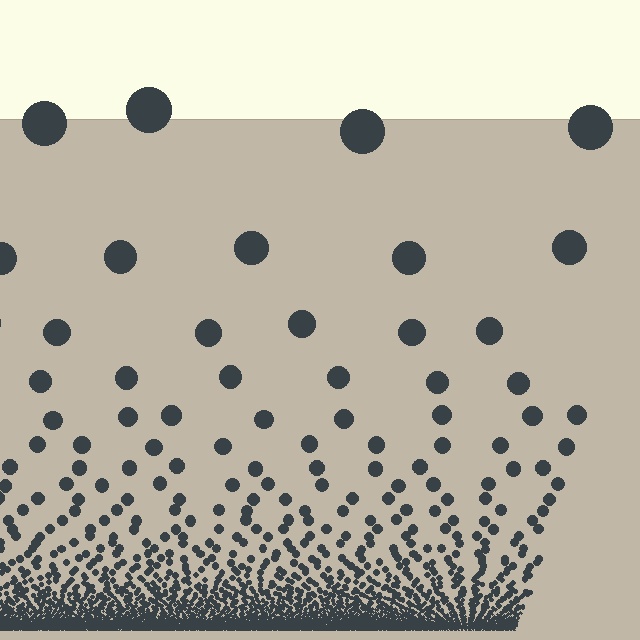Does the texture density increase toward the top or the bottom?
Density increases toward the bottom.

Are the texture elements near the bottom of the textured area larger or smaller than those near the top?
Smaller. The gradient is inverted — elements near the bottom are smaller and denser.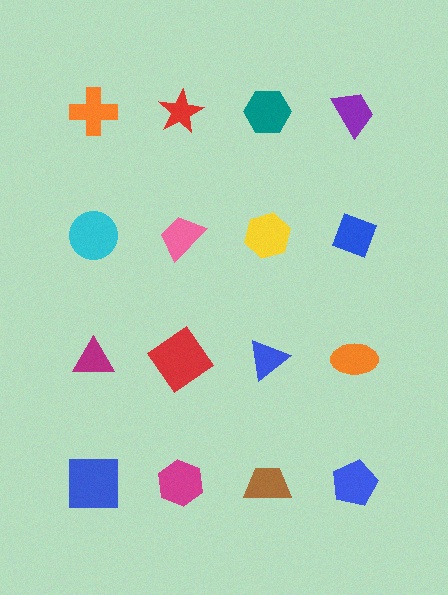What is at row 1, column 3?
A teal hexagon.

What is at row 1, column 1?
An orange cross.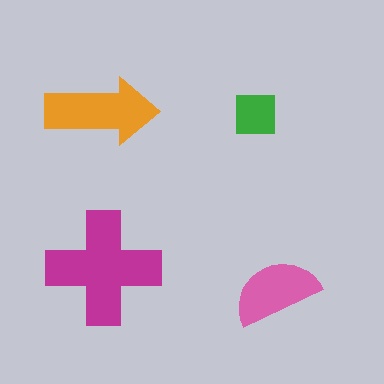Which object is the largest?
The magenta cross.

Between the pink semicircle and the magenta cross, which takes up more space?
The magenta cross.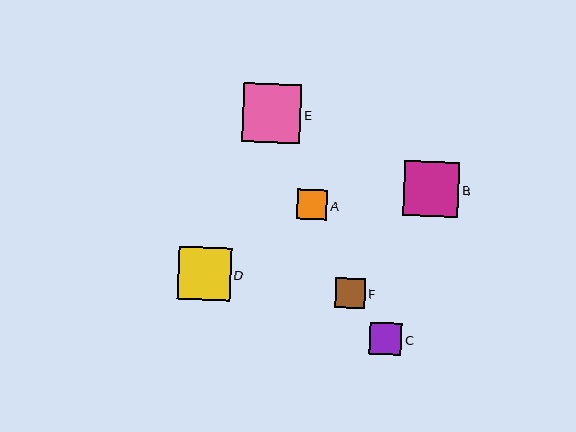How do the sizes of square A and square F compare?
Square A and square F are approximately the same size.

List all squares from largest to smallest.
From largest to smallest: E, B, D, C, A, F.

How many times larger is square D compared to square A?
Square D is approximately 1.7 times the size of square A.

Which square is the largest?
Square E is the largest with a size of approximately 58 pixels.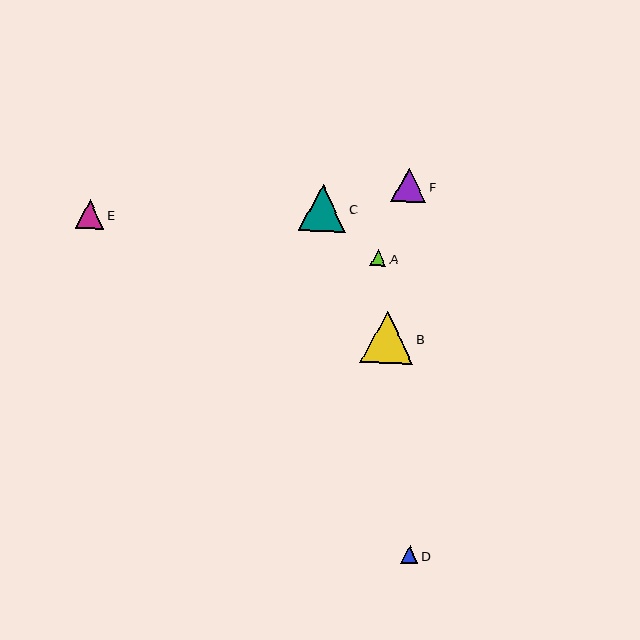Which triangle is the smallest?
Triangle A is the smallest with a size of approximately 16 pixels.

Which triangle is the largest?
Triangle B is the largest with a size of approximately 53 pixels.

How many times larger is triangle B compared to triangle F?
Triangle B is approximately 1.5 times the size of triangle F.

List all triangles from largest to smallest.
From largest to smallest: B, C, F, E, D, A.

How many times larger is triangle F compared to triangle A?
Triangle F is approximately 2.2 times the size of triangle A.